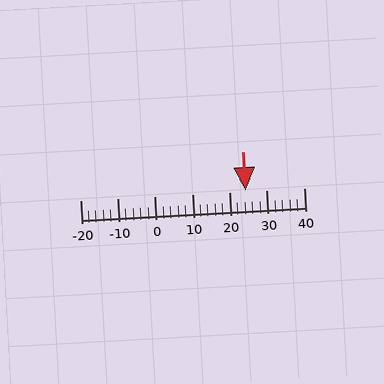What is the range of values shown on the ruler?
The ruler shows values from -20 to 40.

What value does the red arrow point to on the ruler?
The red arrow points to approximately 24.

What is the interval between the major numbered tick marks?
The major tick marks are spaced 10 units apart.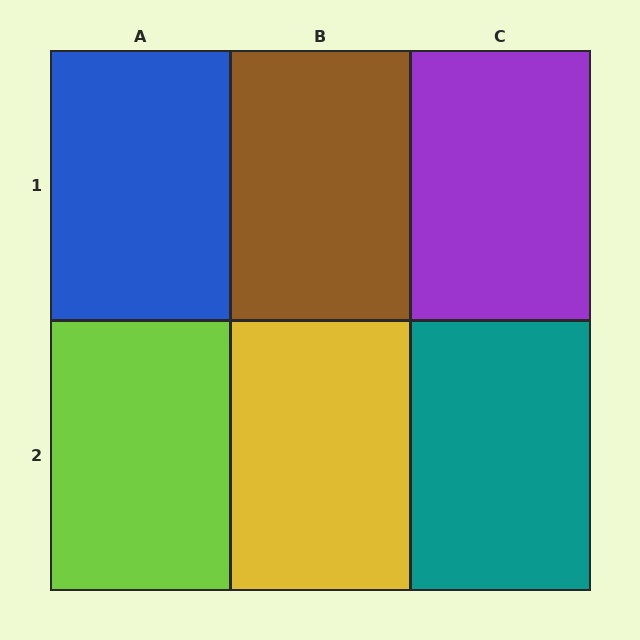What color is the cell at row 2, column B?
Yellow.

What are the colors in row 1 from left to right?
Blue, brown, purple.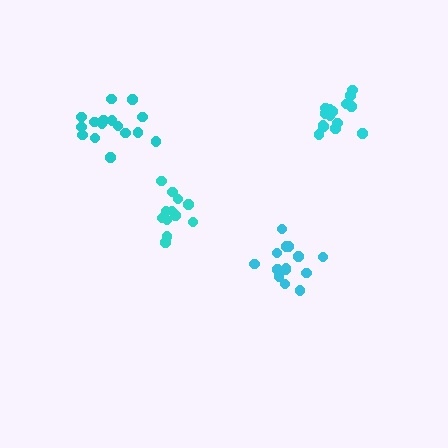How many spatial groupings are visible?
There are 4 spatial groupings.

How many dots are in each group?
Group 1: 16 dots, Group 2: 15 dots, Group 3: 12 dots, Group 4: 15 dots (58 total).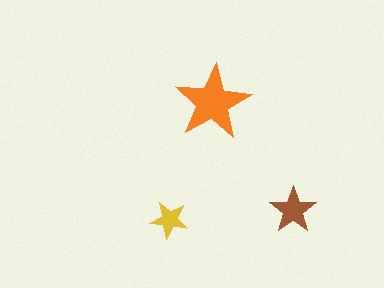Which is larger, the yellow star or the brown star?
The brown one.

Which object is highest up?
The orange star is topmost.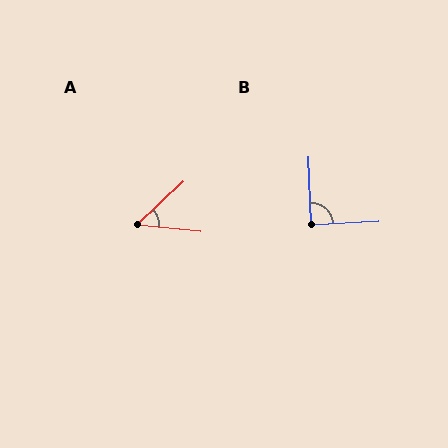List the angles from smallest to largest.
A (49°), B (89°).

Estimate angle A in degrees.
Approximately 49 degrees.